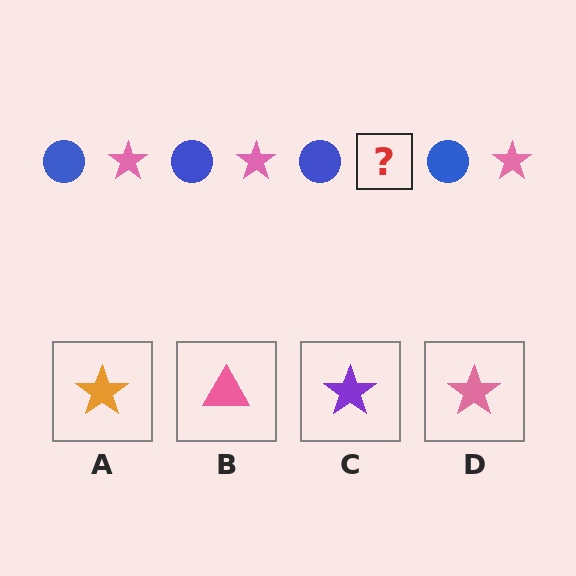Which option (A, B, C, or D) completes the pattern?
D.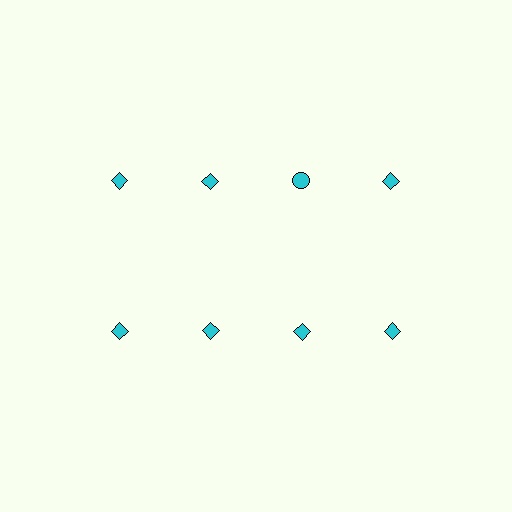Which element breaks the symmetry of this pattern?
The cyan circle in the top row, center column breaks the symmetry. All other shapes are cyan diamonds.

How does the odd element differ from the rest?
It has a different shape: circle instead of diamond.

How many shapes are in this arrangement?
There are 8 shapes arranged in a grid pattern.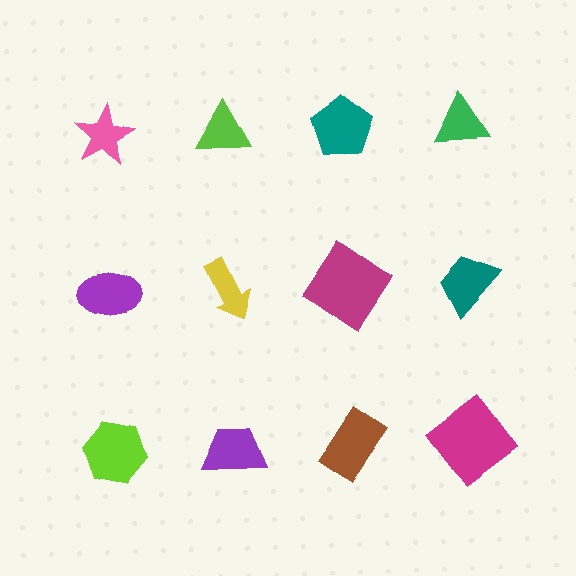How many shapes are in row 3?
4 shapes.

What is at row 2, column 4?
A teal trapezoid.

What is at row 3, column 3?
A brown rectangle.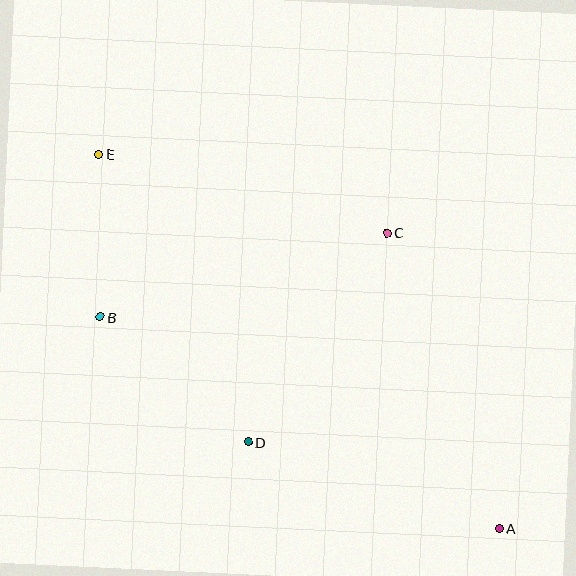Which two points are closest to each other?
Points B and E are closest to each other.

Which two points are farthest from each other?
Points A and E are farthest from each other.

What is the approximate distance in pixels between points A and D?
The distance between A and D is approximately 266 pixels.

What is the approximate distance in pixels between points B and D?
The distance between B and D is approximately 194 pixels.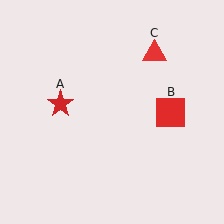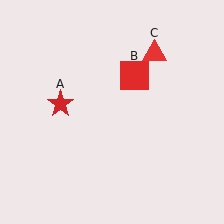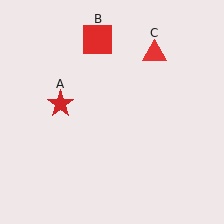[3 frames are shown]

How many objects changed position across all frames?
1 object changed position: red square (object B).